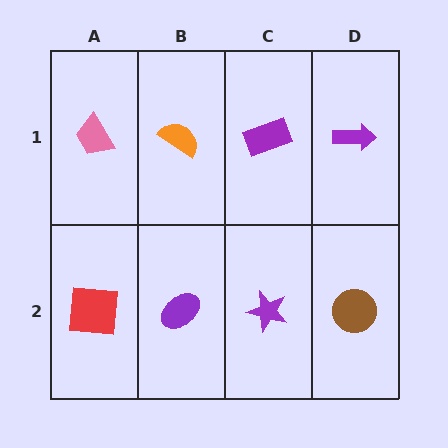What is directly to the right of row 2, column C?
A brown circle.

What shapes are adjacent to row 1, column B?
A purple ellipse (row 2, column B), a pink trapezoid (row 1, column A), a purple rectangle (row 1, column C).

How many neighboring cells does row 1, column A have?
2.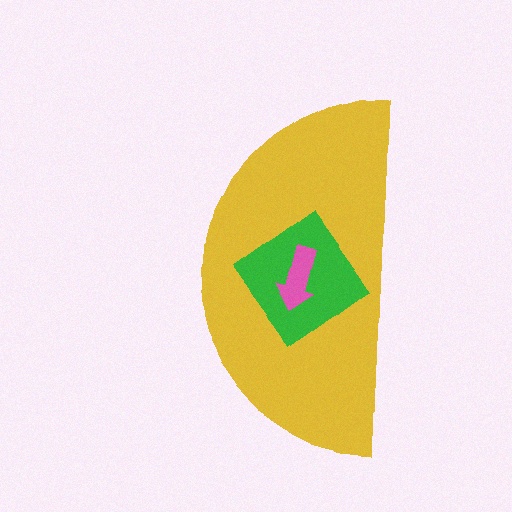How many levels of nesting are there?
3.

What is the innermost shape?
The pink arrow.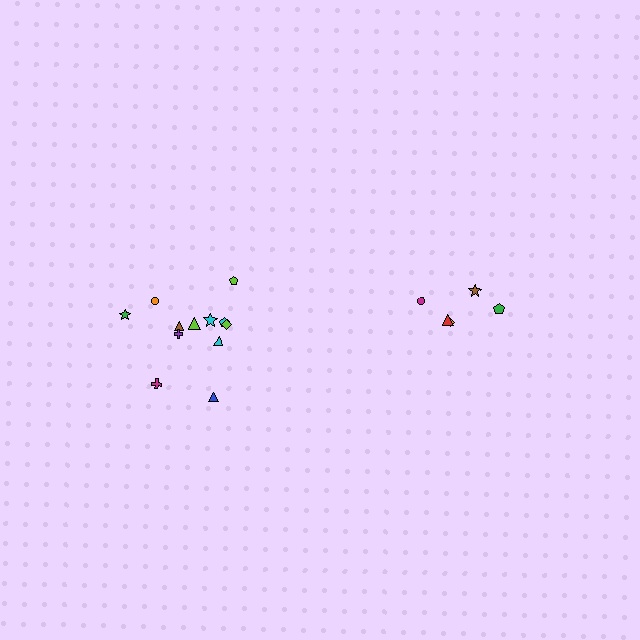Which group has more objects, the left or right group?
The left group.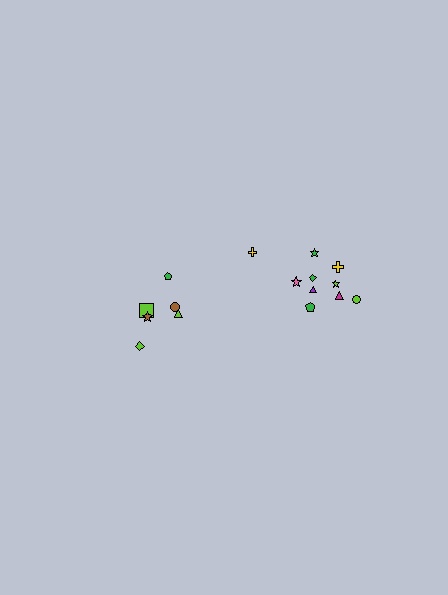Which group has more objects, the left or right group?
The right group.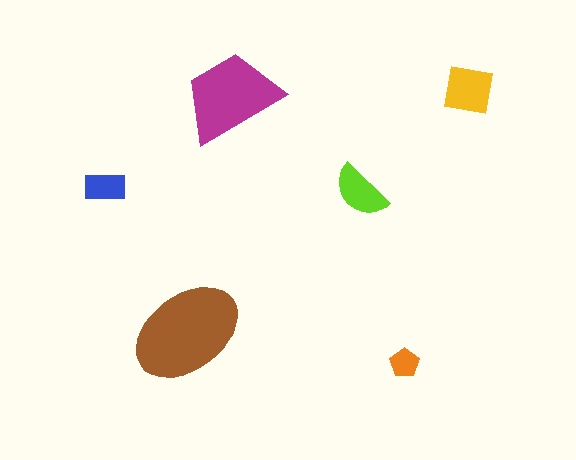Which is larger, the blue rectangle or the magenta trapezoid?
The magenta trapezoid.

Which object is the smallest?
The orange pentagon.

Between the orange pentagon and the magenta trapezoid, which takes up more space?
The magenta trapezoid.